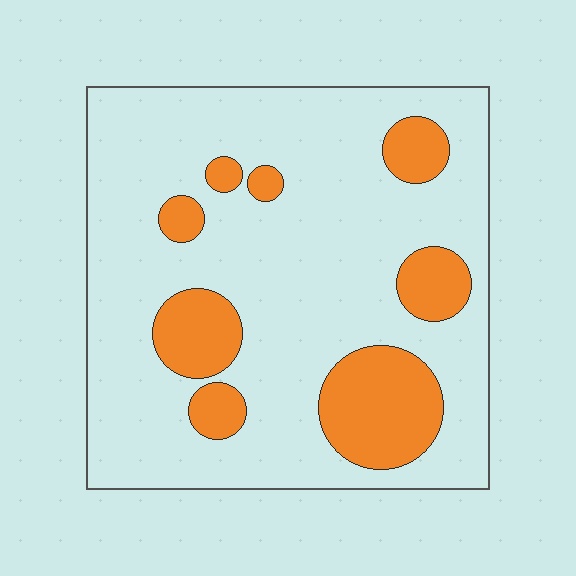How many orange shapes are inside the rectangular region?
8.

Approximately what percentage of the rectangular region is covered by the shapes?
Approximately 20%.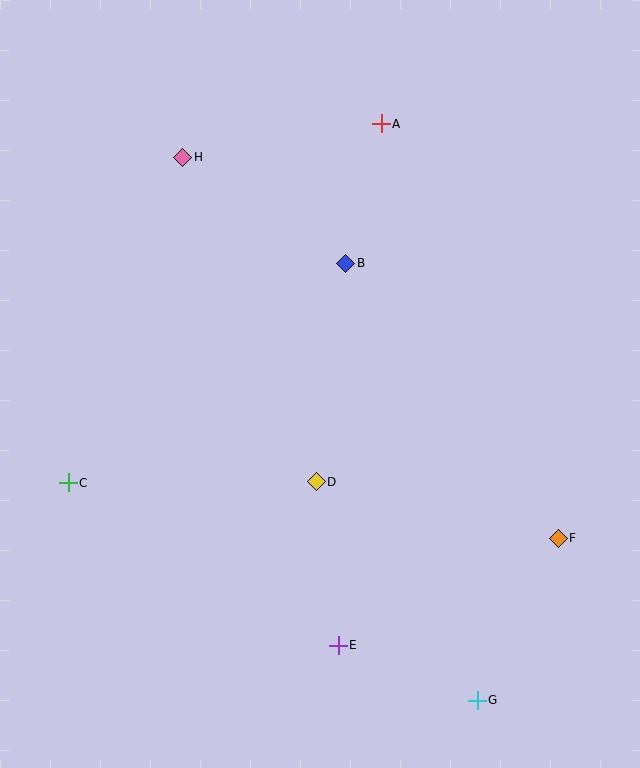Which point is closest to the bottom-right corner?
Point G is closest to the bottom-right corner.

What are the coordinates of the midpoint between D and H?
The midpoint between D and H is at (249, 320).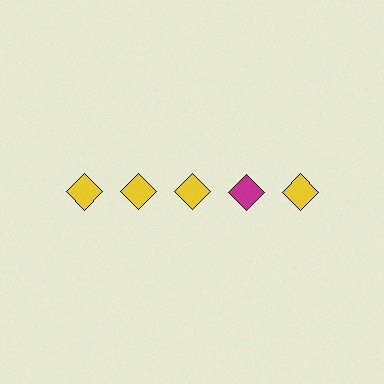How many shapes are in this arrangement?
There are 5 shapes arranged in a grid pattern.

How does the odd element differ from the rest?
It has a different color: magenta instead of yellow.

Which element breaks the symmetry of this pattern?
The magenta diamond in the top row, second from right column breaks the symmetry. All other shapes are yellow diamonds.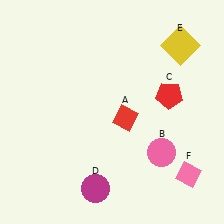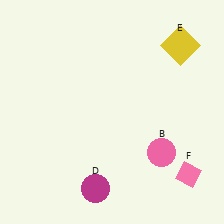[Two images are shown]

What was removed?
The red pentagon (C), the red diamond (A) were removed in Image 2.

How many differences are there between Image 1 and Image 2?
There are 2 differences between the two images.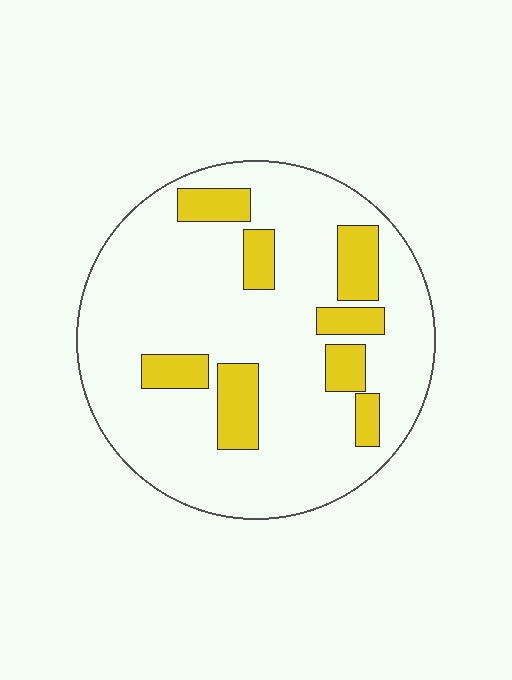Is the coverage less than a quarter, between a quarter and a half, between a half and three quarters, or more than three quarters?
Less than a quarter.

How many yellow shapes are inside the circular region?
8.